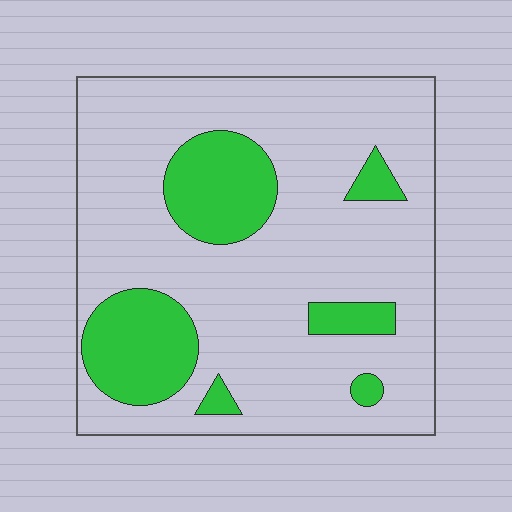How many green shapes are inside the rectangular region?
6.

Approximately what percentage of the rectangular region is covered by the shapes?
Approximately 20%.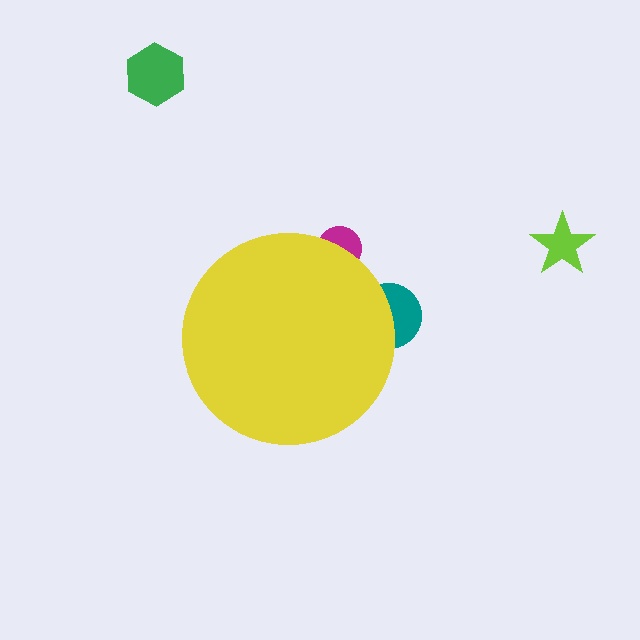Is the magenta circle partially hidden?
Yes, the magenta circle is partially hidden behind the yellow circle.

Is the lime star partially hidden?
No, the lime star is fully visible.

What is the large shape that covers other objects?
A yellow circle.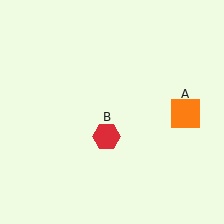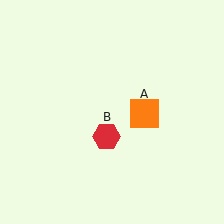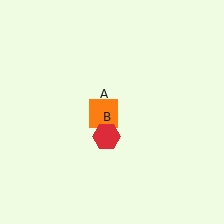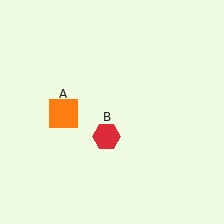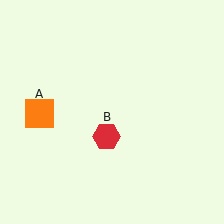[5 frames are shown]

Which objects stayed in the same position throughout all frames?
Red hexagon (object B) remained stationary.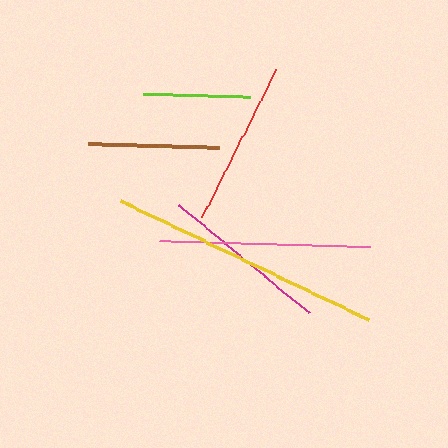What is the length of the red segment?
The red segment is approximately 166 pixels long.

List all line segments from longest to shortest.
From longest to shortest: yellow, pink, magenta, red, brown, lime.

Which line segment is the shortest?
The lime line is the shortest at approximately 107 pixels.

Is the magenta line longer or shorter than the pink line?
The pink line is longer than the magenta line.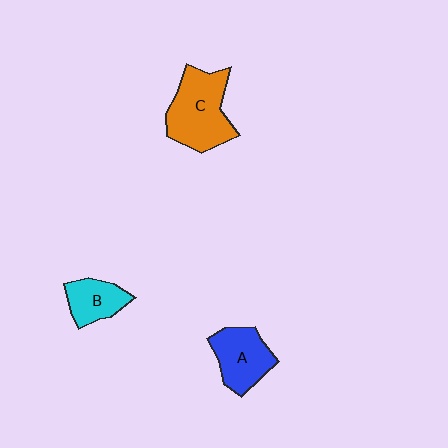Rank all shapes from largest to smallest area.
From largest to smallest: C (orange), A (blue), B (cyan).